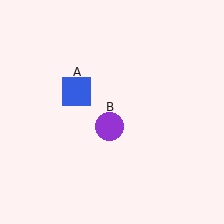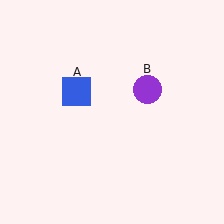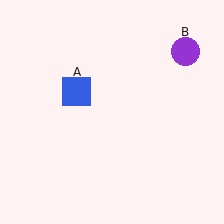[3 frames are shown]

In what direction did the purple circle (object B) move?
The purple circle (object B) moved up and to the right.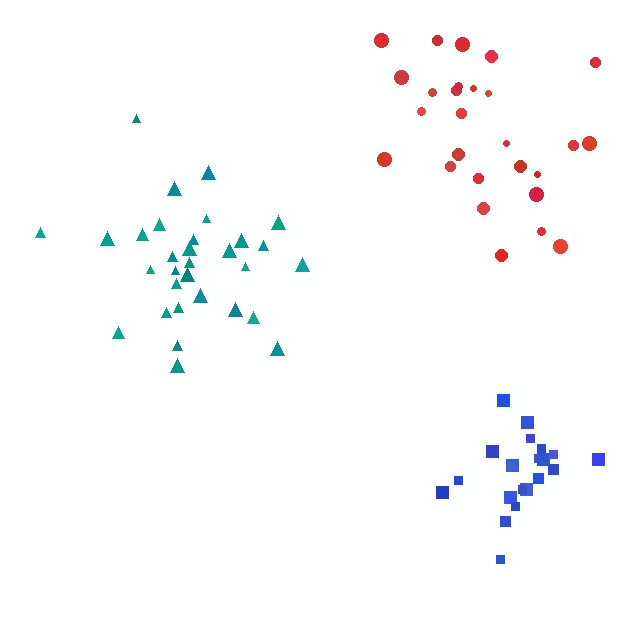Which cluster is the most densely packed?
Blue.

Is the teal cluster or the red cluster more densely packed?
Teal.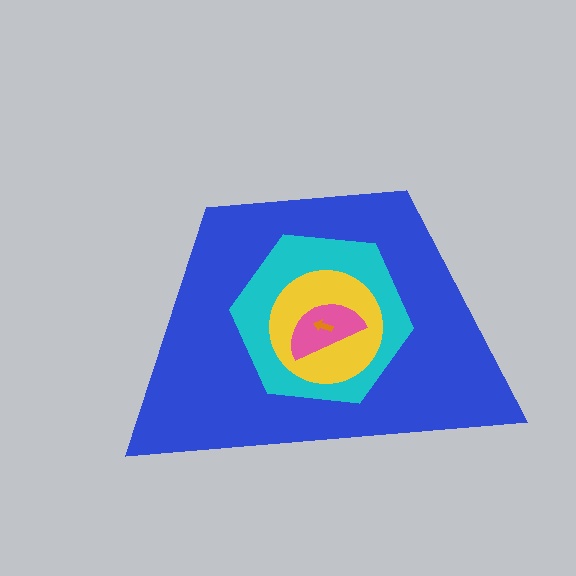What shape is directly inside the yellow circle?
The pink semicircle.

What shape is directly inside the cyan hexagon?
The yellow circle.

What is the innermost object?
The orange arrow.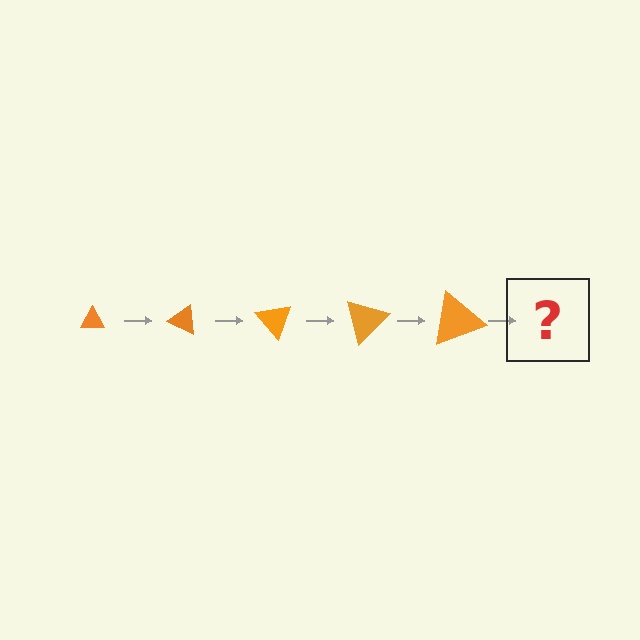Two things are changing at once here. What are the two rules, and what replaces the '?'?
The two rules are that the triangle grows larger each step and it rotates 25 degrees each step. The '?' should be a triangle, larger than the previous one and rotated 125 degrees from the start.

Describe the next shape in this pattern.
It should be a triangle, larger than the previous one and rotated 125 degrees from the start.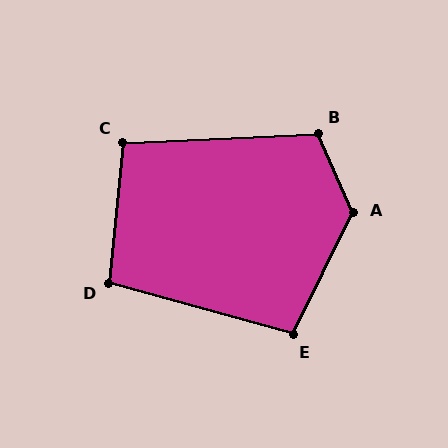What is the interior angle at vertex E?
Approximately 101 degrees (obtuse).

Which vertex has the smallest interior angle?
C, at approximately 98 degrees.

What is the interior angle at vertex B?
Approximately 112 degrees (obtuse).